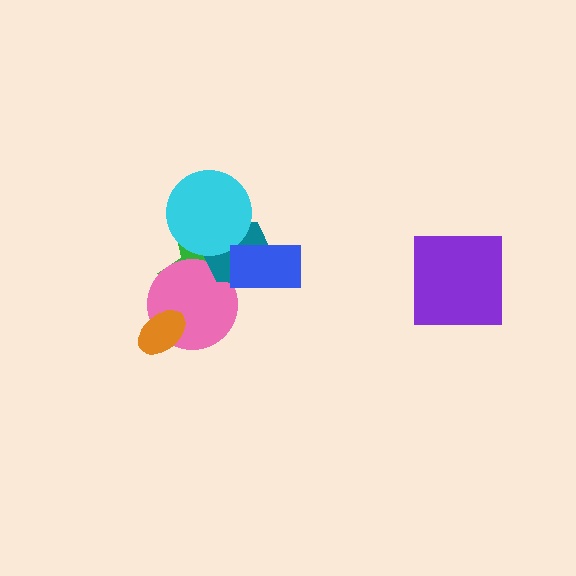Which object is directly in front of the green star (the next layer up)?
The pink circle is directly in front of the green star.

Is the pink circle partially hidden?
Yes, it is partially covered by another shape.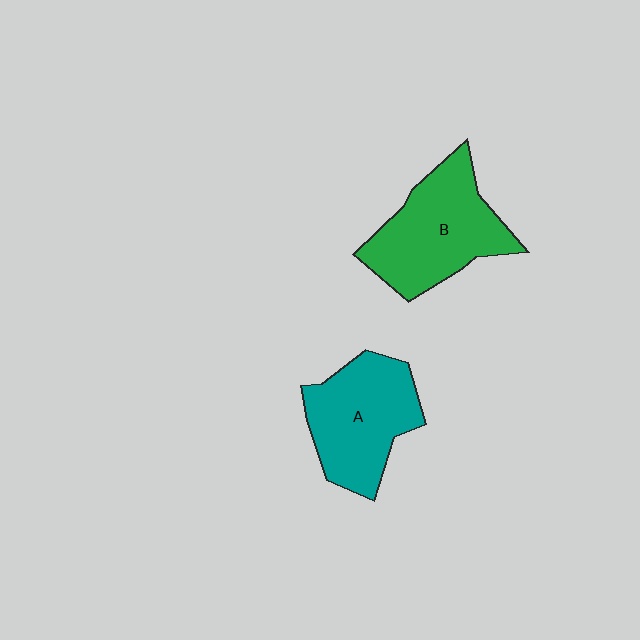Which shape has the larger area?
Shape B (green).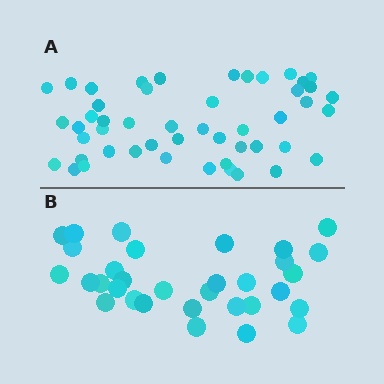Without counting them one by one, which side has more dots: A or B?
Region A (the top region) has more dots.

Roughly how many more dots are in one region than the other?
Region A has approximately 15 more dots than region B.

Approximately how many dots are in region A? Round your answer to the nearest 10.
About 50 dots. (The exact count is 49, which rounds to 50.)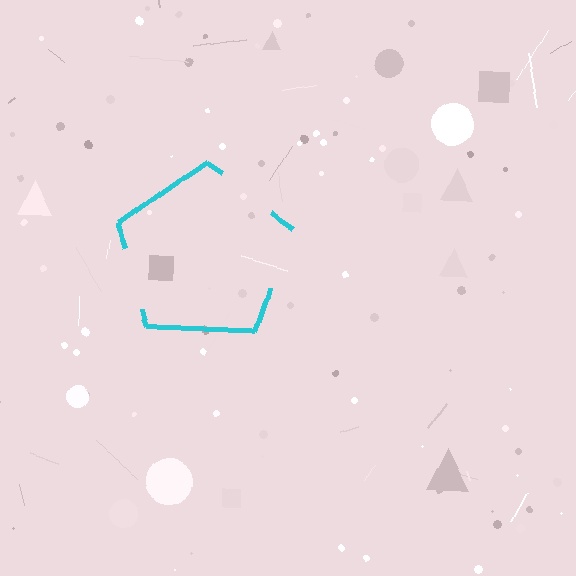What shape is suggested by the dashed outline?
The dashed outline suggests a pentagon.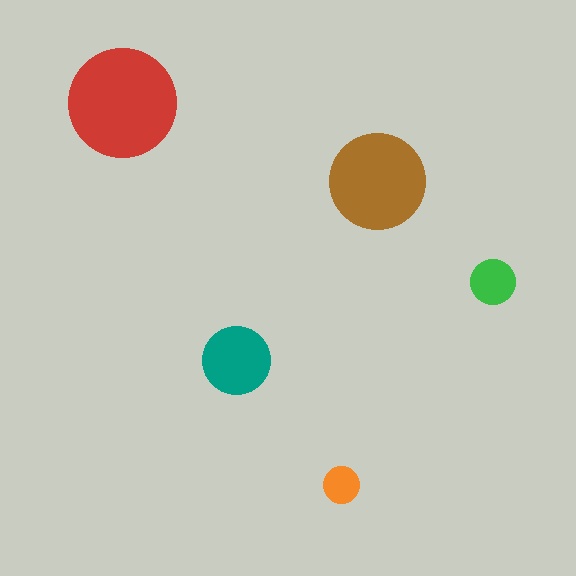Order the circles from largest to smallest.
the red one, the brown one, the teal one, the green one, the orange one.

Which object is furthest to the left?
The red circle is leftmost.